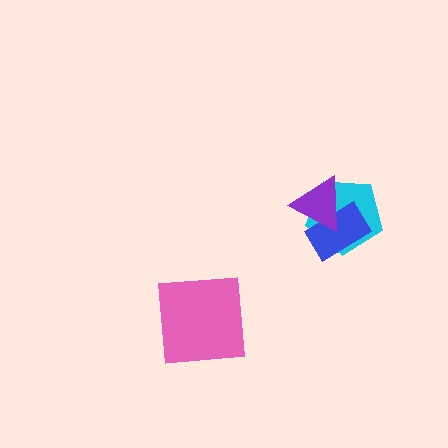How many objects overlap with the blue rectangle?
2 objects overlap with the blue rectangle.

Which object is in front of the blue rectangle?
The purple triangle is in front of the blue rectangle.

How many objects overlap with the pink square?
0 objects overlap with the pink square.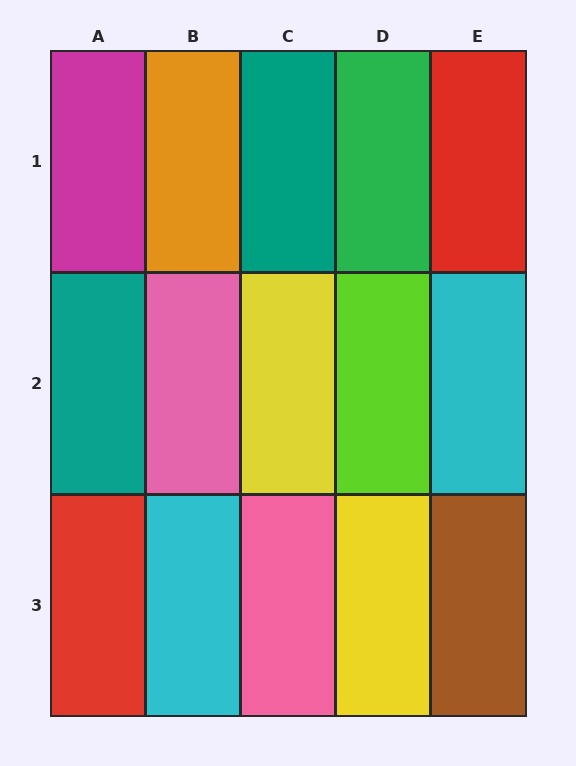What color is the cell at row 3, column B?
Cyan.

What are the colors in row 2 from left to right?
Teal, pink, yellow, lime, cyan.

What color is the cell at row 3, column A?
Red.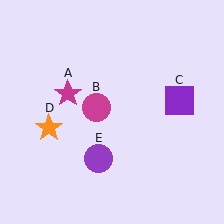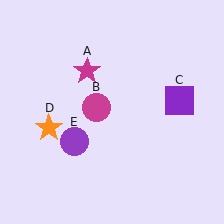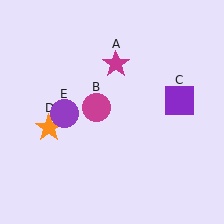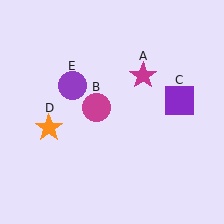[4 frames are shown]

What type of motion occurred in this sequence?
The magenta star (object A), purple circle (object E) rotated clockwise around the center of the scene.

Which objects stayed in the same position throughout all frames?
Magenta circle (object B) and purple square (object C) and orange star (object D) remained stationary.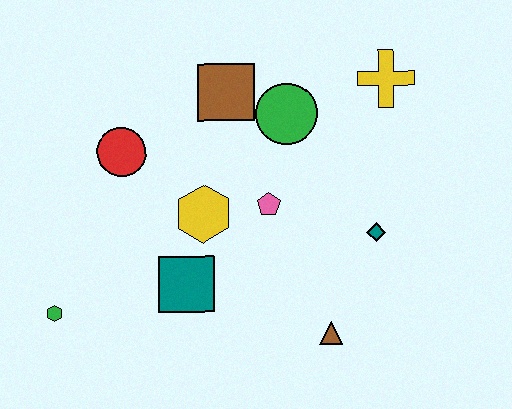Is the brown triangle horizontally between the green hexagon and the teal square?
No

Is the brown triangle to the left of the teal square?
No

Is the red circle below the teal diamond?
No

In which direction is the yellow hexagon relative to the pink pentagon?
The yellow hexagon is to the left of the pink pentagon.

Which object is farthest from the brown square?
The green hexagon is farthest from the brown square.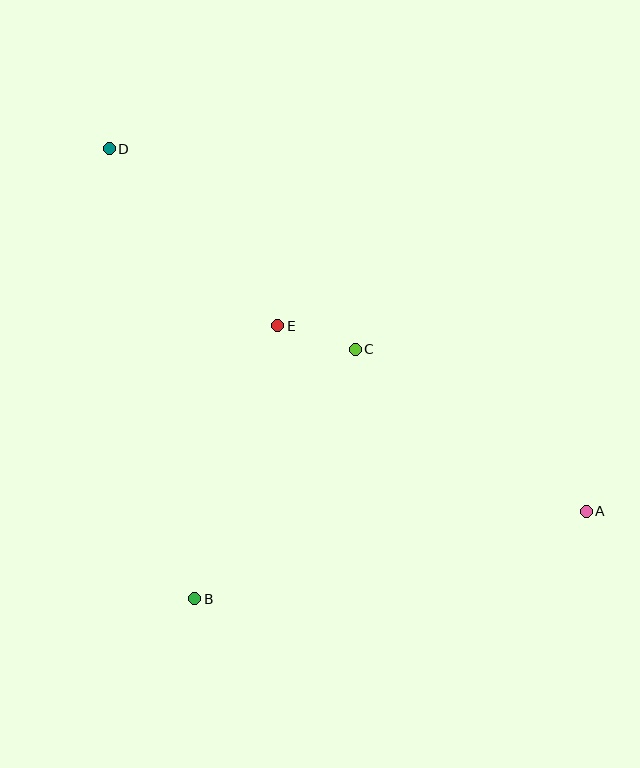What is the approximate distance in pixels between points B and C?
The distance between B and C is approximately 296 pixels.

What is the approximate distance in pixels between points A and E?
The distance between A and E is approximately 360 pixels.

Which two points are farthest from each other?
Points A and D are farthest from each other.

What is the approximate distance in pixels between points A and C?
The distance between A and C is approximately 282 pixels.